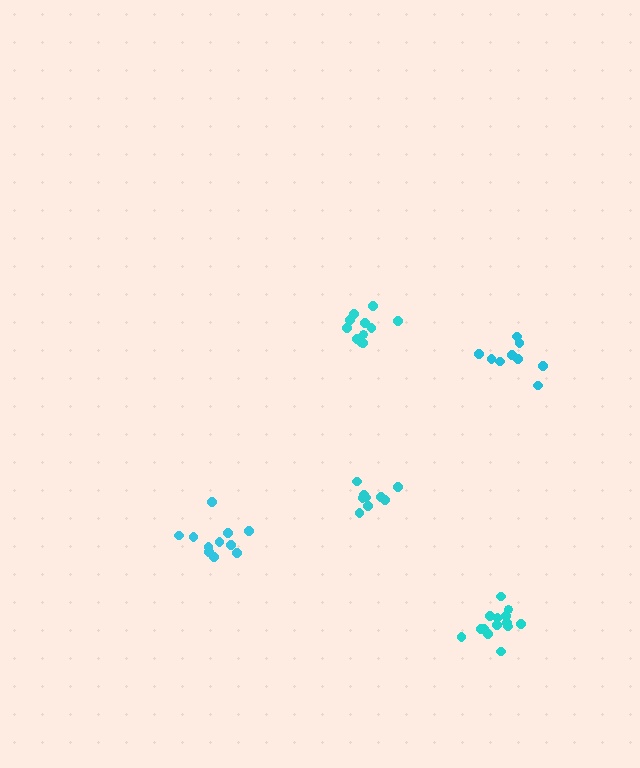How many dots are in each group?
Group 1: 9 dots, Group 2: 11 dots, Group 3: 9 dots, Group 4: 14 dots, Group 5: 11 dots (54 total).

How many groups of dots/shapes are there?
There are 5 groups.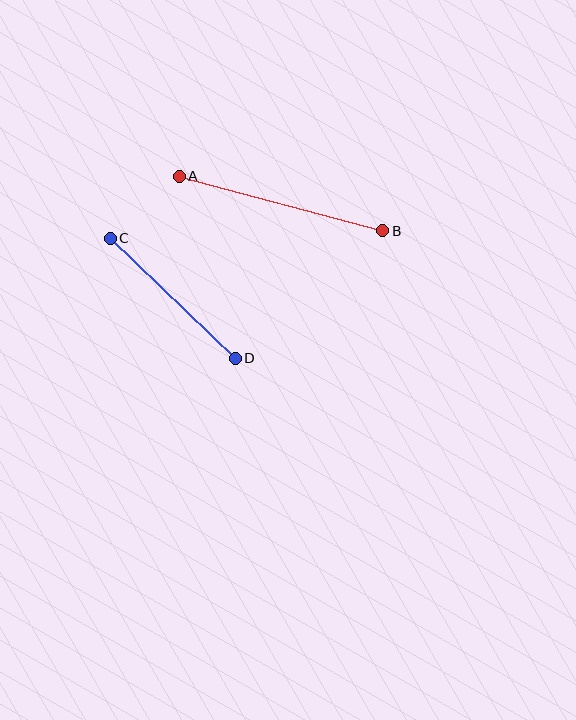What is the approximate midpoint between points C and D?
The midpoint is at approximately (173, 298) pixels.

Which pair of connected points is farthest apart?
Points A and B are farthest apart.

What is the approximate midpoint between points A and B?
The midpoint is at approximately (281, 203) pixels.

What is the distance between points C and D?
The distance is approximately 173 pixels.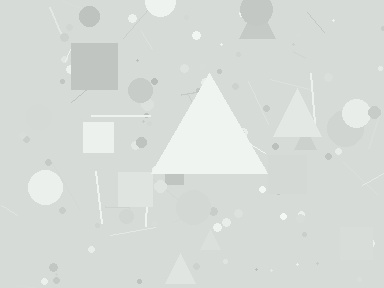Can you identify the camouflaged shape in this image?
The camouflaged shape is a triangle.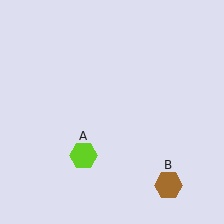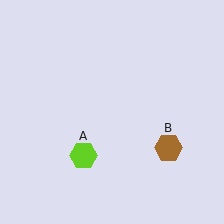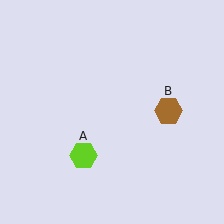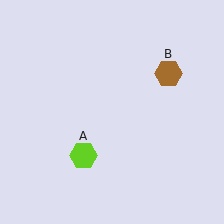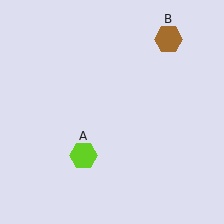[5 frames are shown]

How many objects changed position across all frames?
1 object changed position: brown hexagon (object B).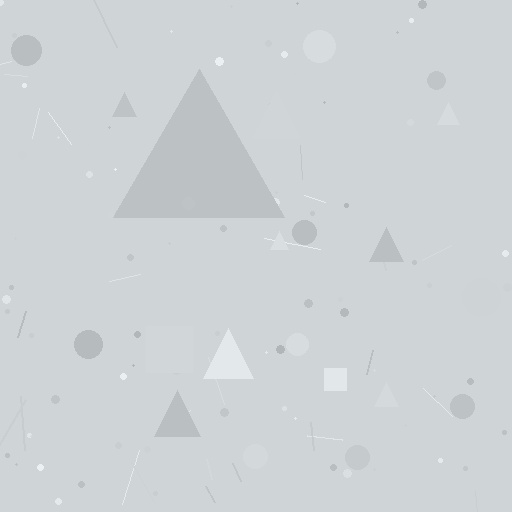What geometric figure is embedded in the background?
A triangle is embedded in the background.